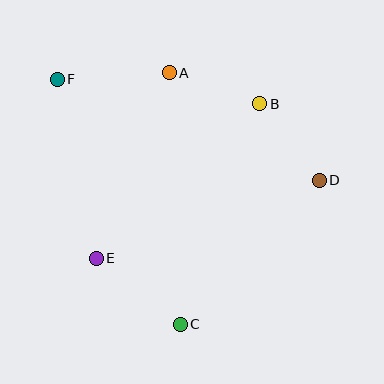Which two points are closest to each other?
Points A and B are closest to each other.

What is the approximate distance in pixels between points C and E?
The distance between C and E is approximately 107 pixels.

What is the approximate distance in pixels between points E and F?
The distance between E and F is approximately 183 pixels.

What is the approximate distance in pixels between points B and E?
The distance between B and E is approximately 225 pixels.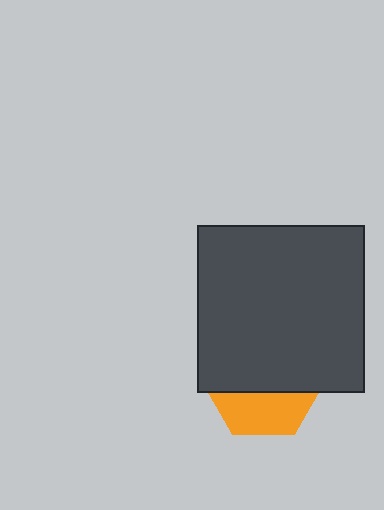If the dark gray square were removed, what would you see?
You would see the complete orange hexagon.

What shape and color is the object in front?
The object in front is a dark gray square.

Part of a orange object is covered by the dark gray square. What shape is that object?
It is a hexagon.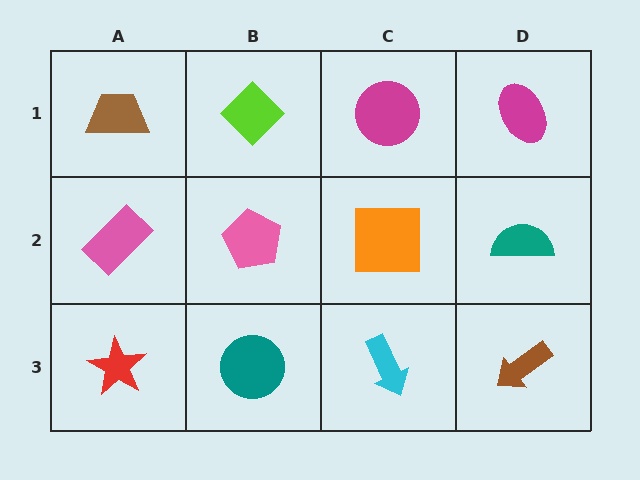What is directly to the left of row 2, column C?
A pink pentagon.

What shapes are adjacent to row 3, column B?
A pink pentagon (row 2, column B), a red star (row 3, column A), a cyan arrow (row 3, column C).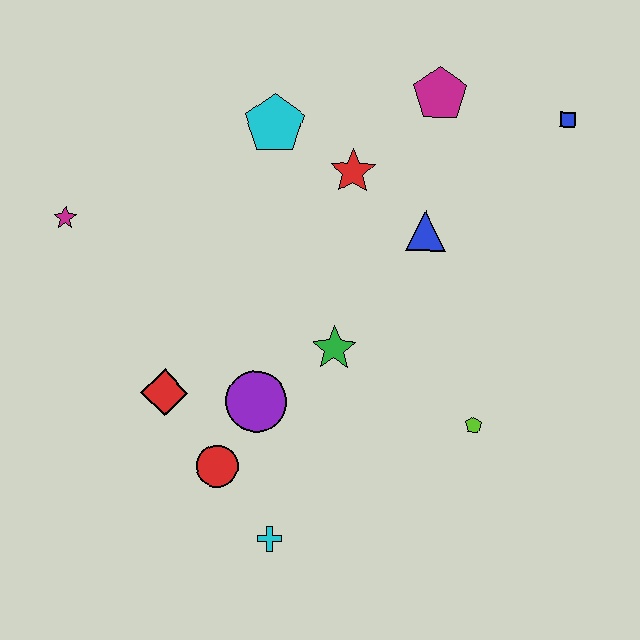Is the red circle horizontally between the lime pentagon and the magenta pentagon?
No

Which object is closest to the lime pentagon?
The green star is closest to the lime pentagon.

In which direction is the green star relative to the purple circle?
The green star is to the right of the purple circle.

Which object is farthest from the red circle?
The blue square is farthest from the red circle.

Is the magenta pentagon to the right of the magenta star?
Yes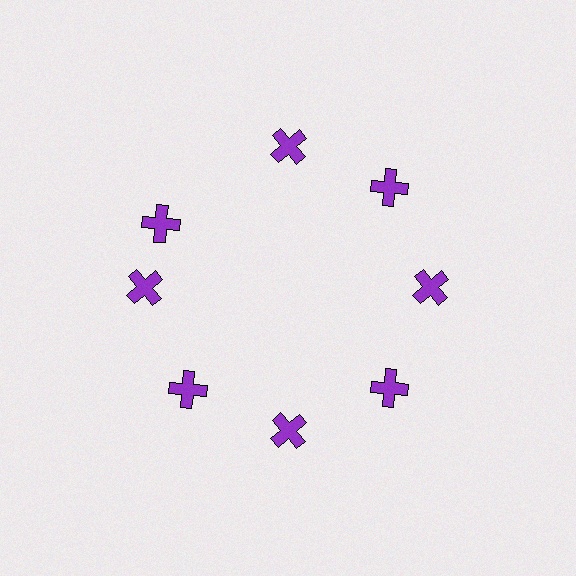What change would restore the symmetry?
The symmetry would be restored by rotating it back into even spacing with its neighbors so that all 8 crosses sit at equal angles and equal distance from the center.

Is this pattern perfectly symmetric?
No. The 8 purple crosses are arranged in a ring, but one element near the 10 o'clock position is rotated out of alignment along the ring, breaking the 8-fold rotational symmetry.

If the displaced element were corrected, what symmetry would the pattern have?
It would have 8-fold rotational symmetry — the pattern would map onto itself every 45 degrees.